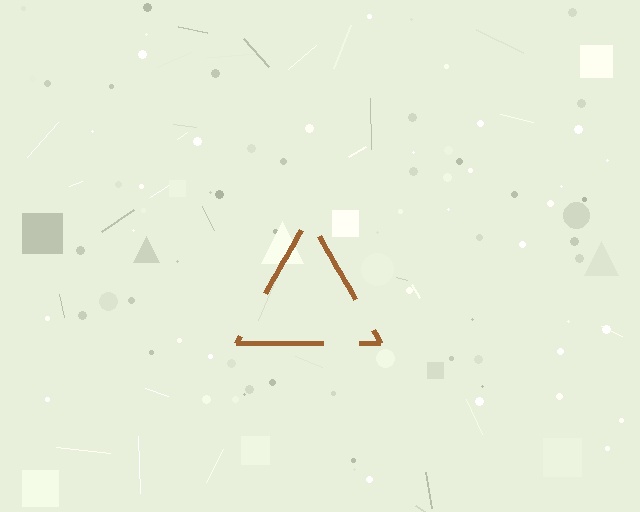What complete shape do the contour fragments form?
The contour fragments form a triangle.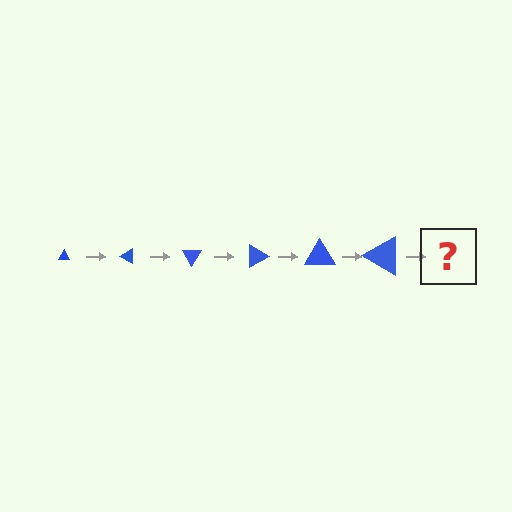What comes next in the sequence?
The next element should be a triangle, larger than the previous one and rotated 180 degrees from the start.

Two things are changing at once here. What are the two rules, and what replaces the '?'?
The two rules are that the triangle grows larger each step and it rotates 30 degrees each step. The '?' should be a triangle, larger than the previous one and rotated 180 degrees from the start.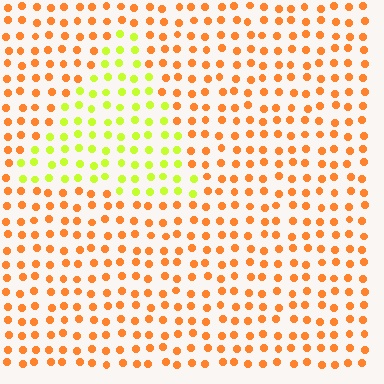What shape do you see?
I see a triangle.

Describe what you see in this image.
The image is filled with small orange elements in a uniform arrangement. A triangle-shaped region is visible where the elements are tinted to a slightly different hue, forming a subtle color boundary.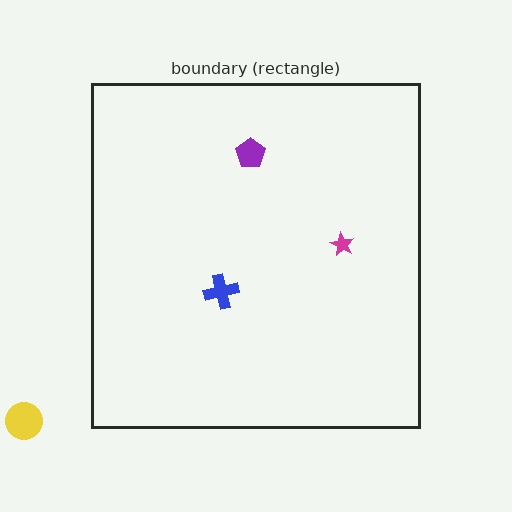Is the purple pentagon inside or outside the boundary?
Inside.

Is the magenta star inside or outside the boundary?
Inside.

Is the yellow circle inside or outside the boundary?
Outside.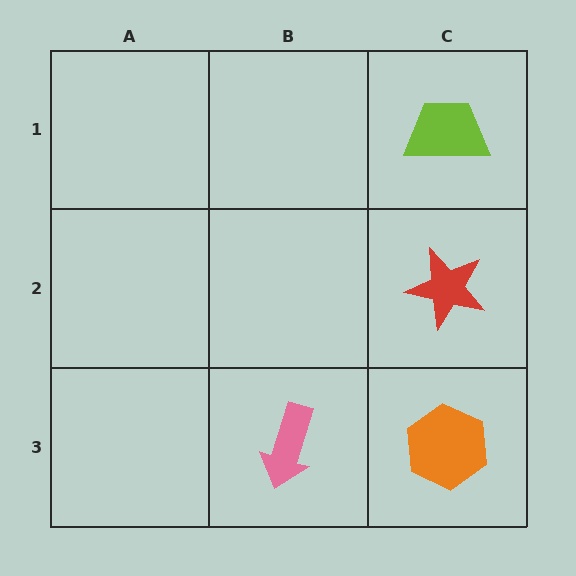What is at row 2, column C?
A red star.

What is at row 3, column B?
A pink arrow.